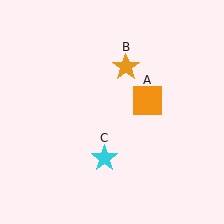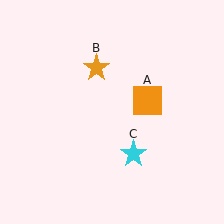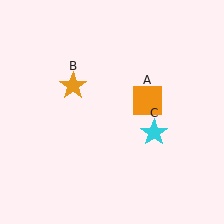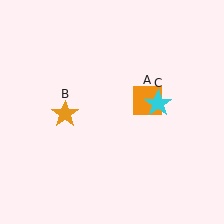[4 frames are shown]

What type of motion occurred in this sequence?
The orange star (object B), cyan star (object C) rotated counterclockwise around the center of the scene.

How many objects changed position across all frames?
2 objects changed position: orange star (object B), cyan star (object C).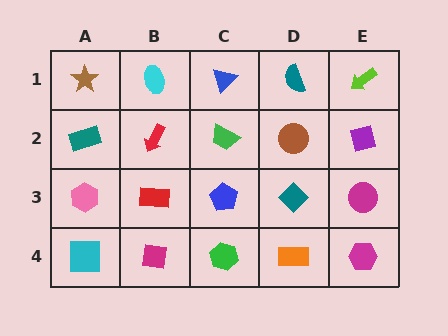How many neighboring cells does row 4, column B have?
3.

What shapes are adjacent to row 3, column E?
A purple square (row 2, column E), a magenta hexagon (row 4, column E), a teal diamond (row 3, column D).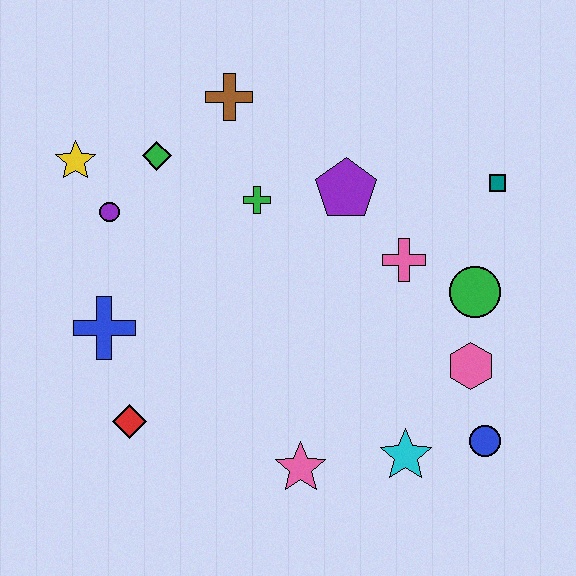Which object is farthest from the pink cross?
The yellow star is farthest from the pink cross.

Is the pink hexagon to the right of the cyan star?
Yes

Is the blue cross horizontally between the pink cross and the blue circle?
No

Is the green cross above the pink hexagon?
Yes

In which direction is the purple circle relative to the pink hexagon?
The purple circle is to the left of the pink hexagon.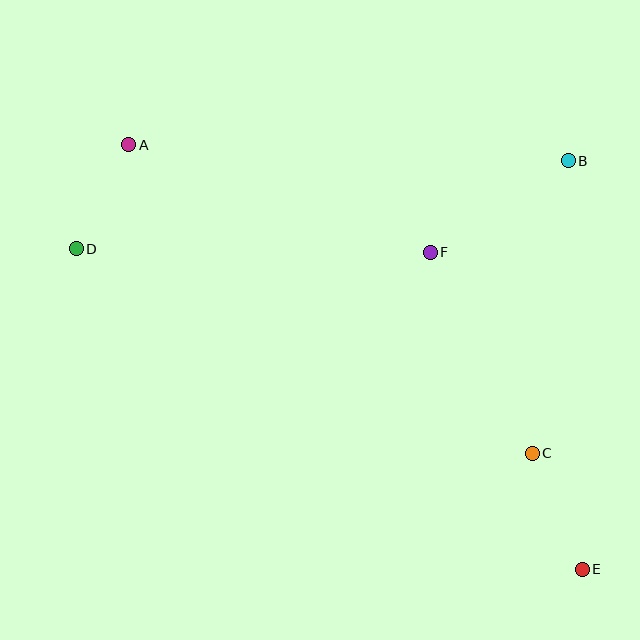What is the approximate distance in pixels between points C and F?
The distance between C and F is approximately 226 pixels.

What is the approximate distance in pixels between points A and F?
The distance between A and F is approximately 320 pixels.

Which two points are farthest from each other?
Points A and E are farthest from each other.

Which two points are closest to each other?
Points A and D are closest to each other.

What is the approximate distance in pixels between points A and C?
The distance between A and C is approximately 508 pixels.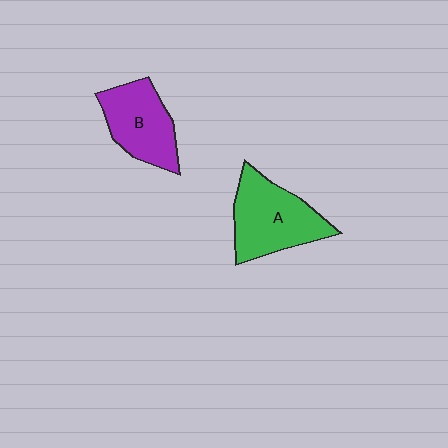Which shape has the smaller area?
Shape B (purple).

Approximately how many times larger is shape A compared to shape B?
Approximately 1.2 times.